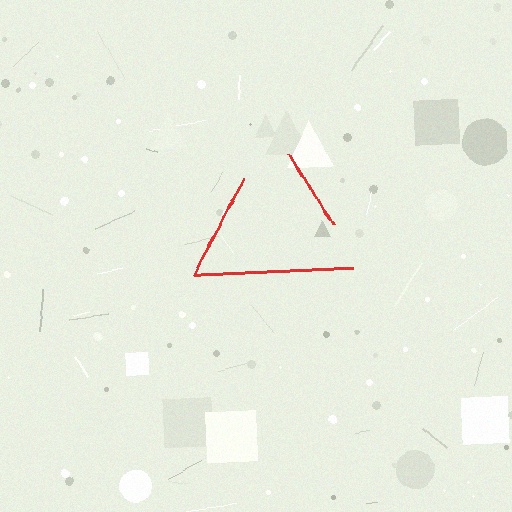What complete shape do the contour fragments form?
The contour fragments form a triangle.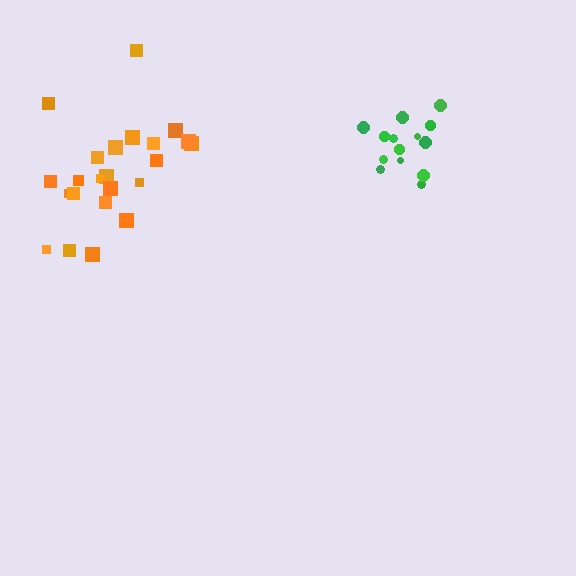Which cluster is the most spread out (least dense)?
Orange.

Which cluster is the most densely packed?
Green.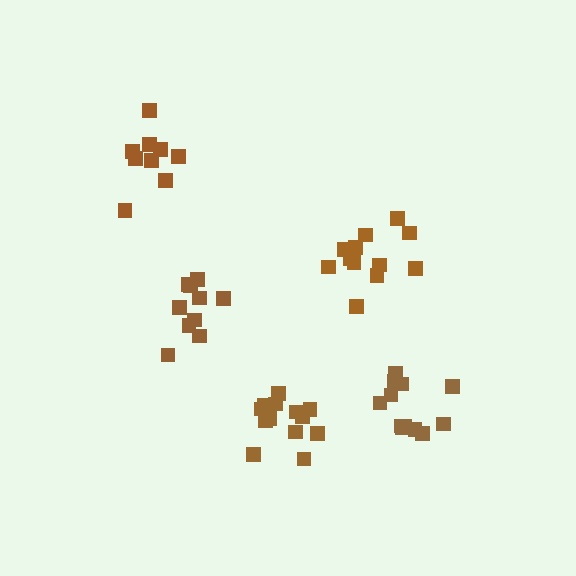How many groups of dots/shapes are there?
There are 5 groups.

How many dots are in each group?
Group 1: 10 dots, Group 2: 9 dots, Group 3: 12 dots, Group 4: 13 dots, Group 5: 12 dots (56 total).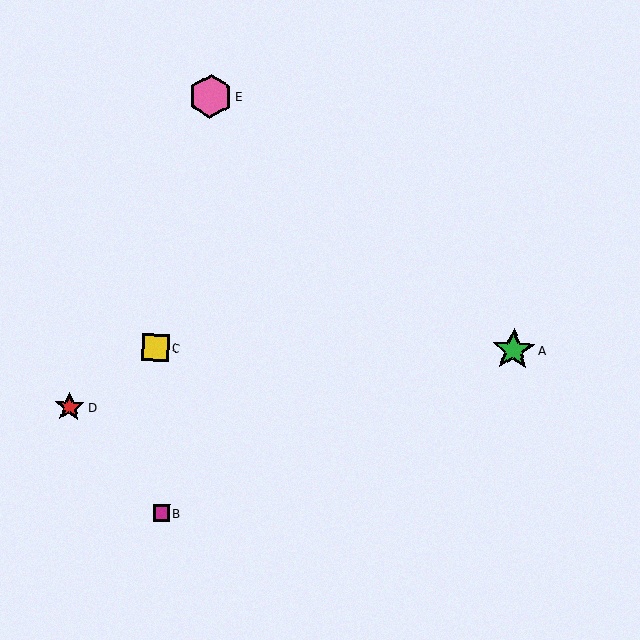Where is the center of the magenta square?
The center of the magenta square is at (161, 513).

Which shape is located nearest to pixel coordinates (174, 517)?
The magenta square (labeled B) at (161, 513) is nearest to that location.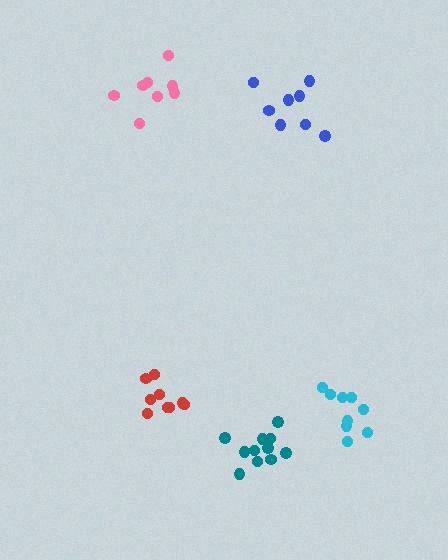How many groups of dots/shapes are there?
There are 5 groups.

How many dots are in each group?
Group 1: 8 dots, Group 2: 9 dots, Group 3: 9 dots, Group 4: 8 dots, Group 5: 11 dots (45 total).